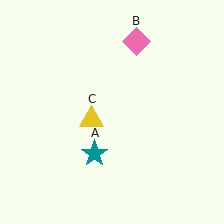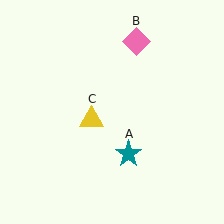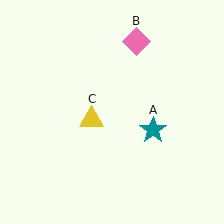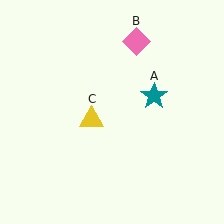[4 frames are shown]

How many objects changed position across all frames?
1 object changed position: teal star (object A).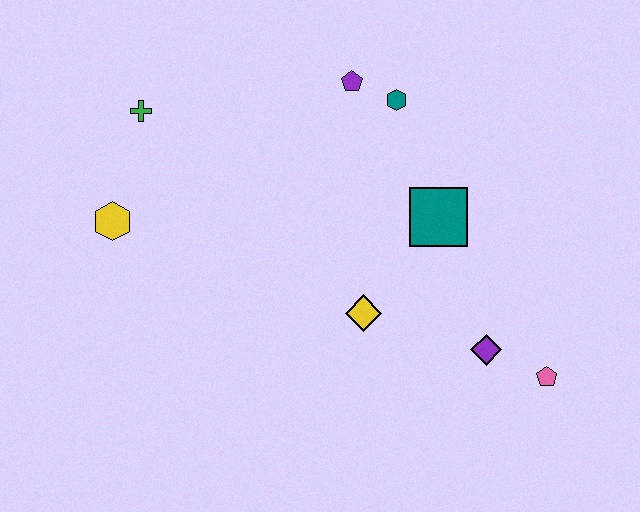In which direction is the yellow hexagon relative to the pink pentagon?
The yellow hexagon is to the left of the pink pentagon.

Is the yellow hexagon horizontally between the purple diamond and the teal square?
No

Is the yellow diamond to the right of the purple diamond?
No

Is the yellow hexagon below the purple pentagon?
Yes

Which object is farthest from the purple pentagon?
The pink pentagon is farthest from the purple pentagon.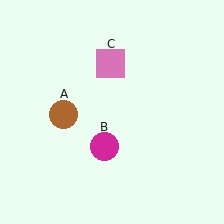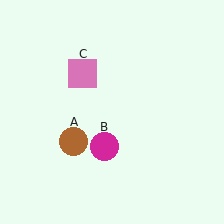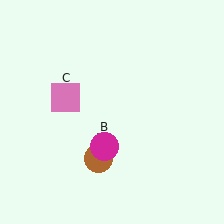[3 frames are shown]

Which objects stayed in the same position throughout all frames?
Magenta circle (object B) remained stationary.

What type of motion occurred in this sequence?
The brown circle (object A), pink square (object C) rotated counterclockwise around the center of the scene.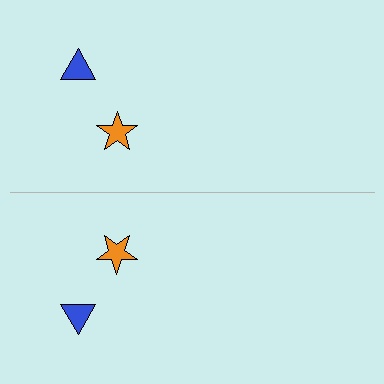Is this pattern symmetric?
Yes, this pattern has bilateral (reflection) symmetry.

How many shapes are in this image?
There are 4 shapes in this image.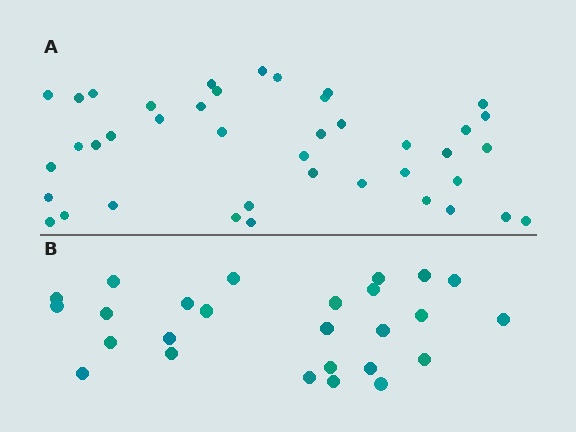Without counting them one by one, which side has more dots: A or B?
Region A (the top region) has more dots.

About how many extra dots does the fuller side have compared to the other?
Region A has approximately 15 more dots than region B.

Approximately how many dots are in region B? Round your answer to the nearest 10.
About 30 dots. (The exact count is 26, which rounds to 30.)